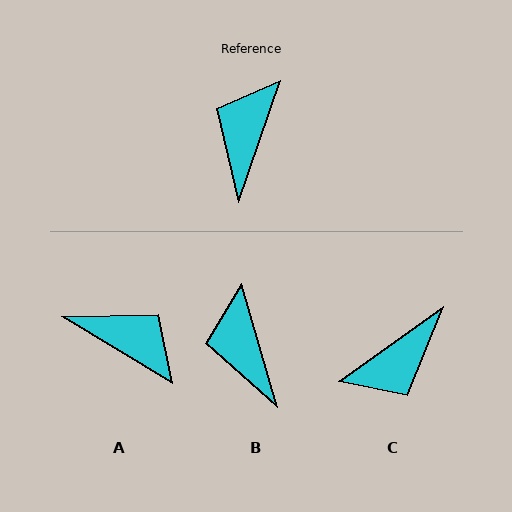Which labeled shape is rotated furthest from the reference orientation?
C, about 145 degrees away.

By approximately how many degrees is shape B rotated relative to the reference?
Approximately 36 degrees counter-clockwise.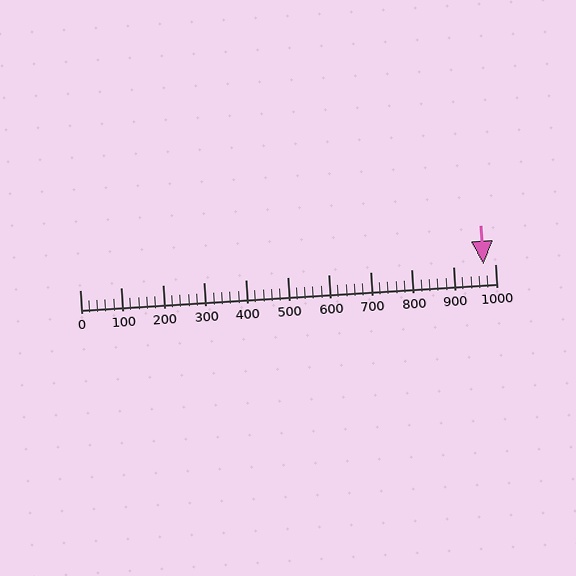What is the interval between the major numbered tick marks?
The major tick marks are spaced 100 units apart.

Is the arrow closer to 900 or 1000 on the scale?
The arrow is closer to 1000.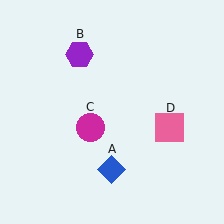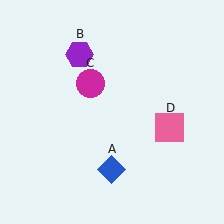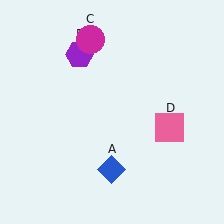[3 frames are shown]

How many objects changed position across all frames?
1 object changed position: magenta circle (object C).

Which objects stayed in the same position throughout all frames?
Blue diamond (object A) and purple hexagon (object B) and pink square (object D) remained stationary.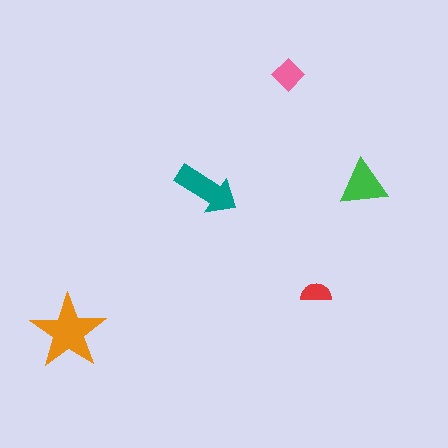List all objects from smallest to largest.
The red semicircle, the pink diamond, the green triangle, the teal arrow, the orange star.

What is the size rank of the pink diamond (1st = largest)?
4th.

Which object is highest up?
The pink diamond is topmost.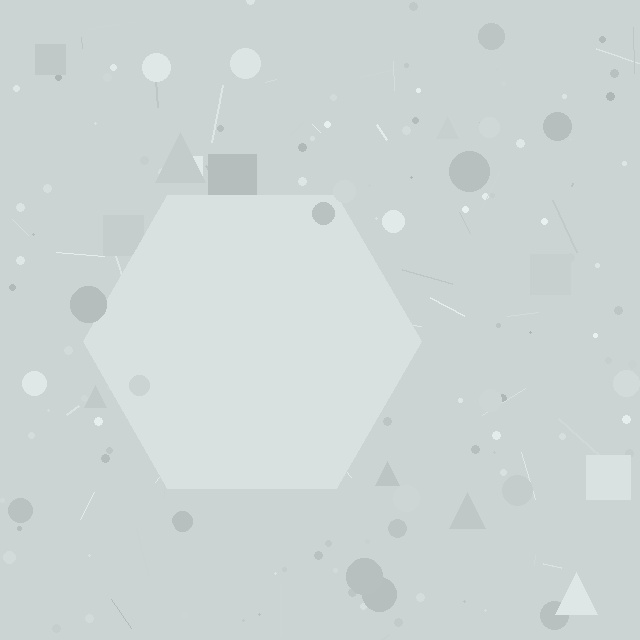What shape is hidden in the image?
A hexagon is hidden in the image.